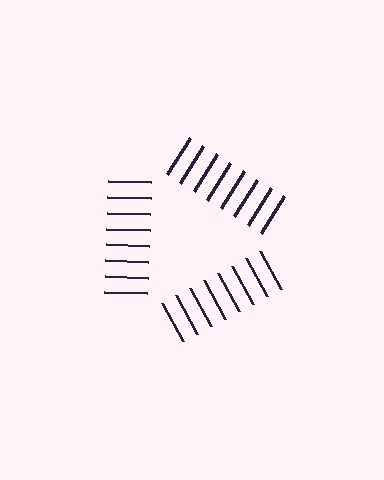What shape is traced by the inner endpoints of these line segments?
An illusory triangle — the line segments terminate on its edges but no continuous stroke is drawn.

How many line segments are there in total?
24 — 8 along each of the 3 edges.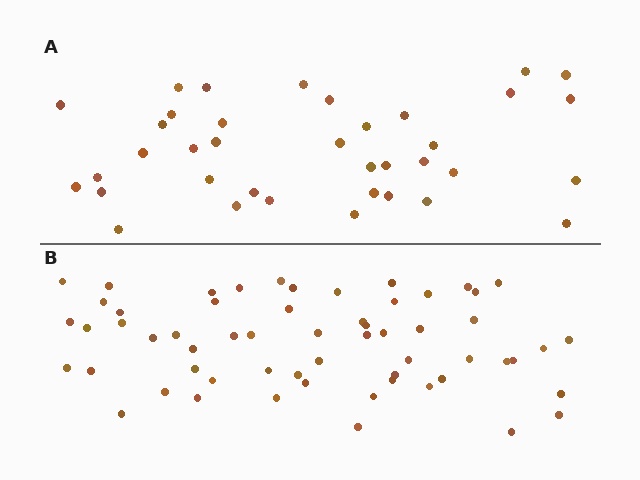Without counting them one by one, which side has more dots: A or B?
Region B (the bottom region) has more dots.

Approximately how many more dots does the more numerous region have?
Region B has approximately 20 more dots than region A.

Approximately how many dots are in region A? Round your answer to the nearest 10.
About 40 dots. (The exact count is 37, which rounds to 40.)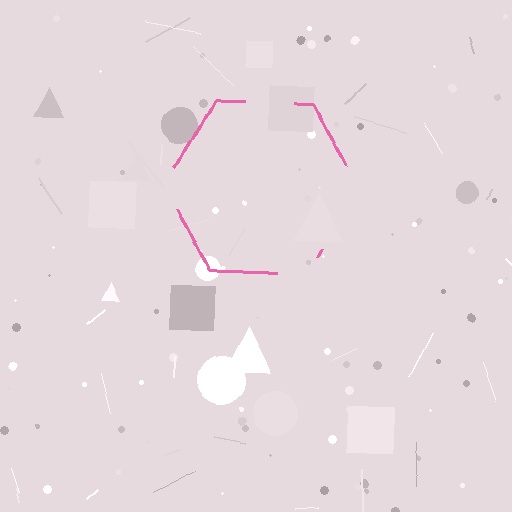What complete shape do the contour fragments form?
The contour fragments form a hexagon.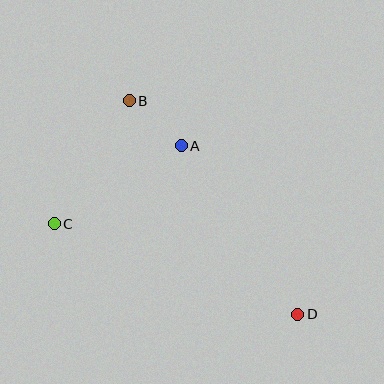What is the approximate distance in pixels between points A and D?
The distance between A and D is approximately 205 pixels.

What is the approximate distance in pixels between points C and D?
The distance between C and D is approximately 259 pixels.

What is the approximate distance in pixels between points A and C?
The distance between A and C is approximately 149 pixels.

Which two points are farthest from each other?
Points B and D are farthest from each other.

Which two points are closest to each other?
Points A and B are closest to each other.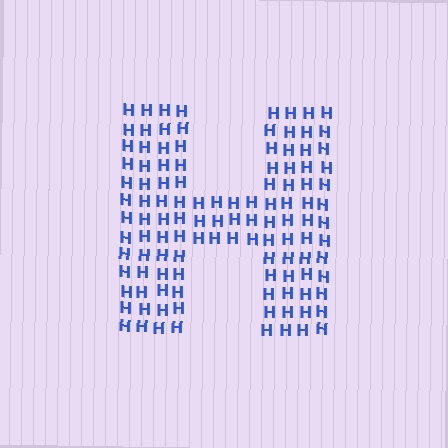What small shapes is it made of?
It is made of small letter H's.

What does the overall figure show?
The overall figure shows the letter H.